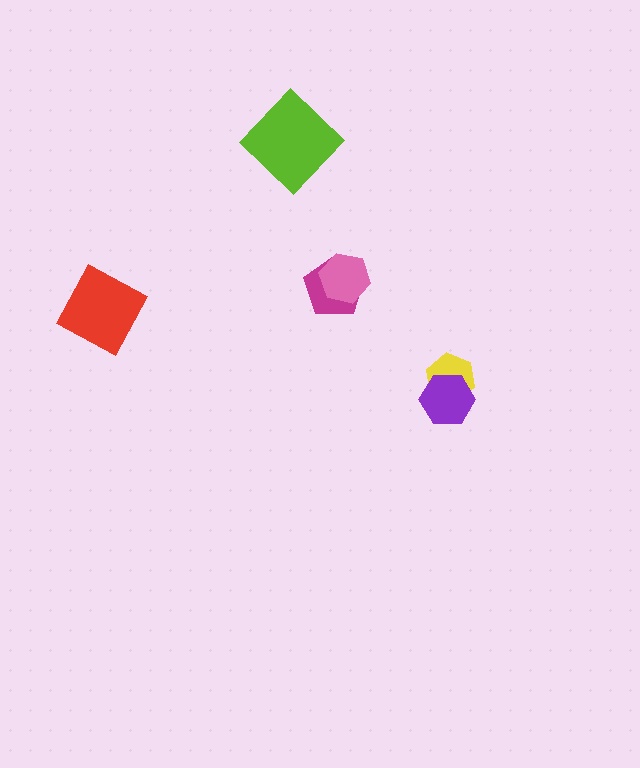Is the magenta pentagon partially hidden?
Yes, it is partially covered by another shape.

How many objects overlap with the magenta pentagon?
1 object overlaps with the magenta pentagon.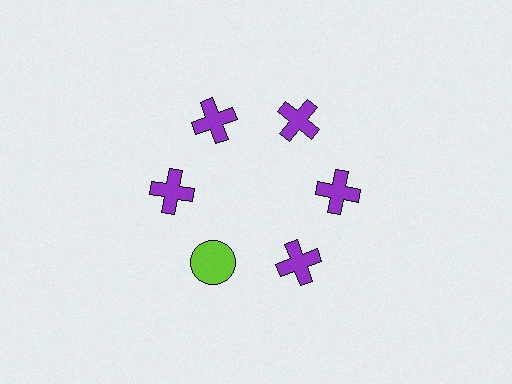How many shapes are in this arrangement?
There are 6 shapes arranged in a ring pattern.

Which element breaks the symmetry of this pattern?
The lime circle at roughly the 7 o'clock position breaks the symmetry. All other shapes are purple crosses.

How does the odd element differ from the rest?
It differs in both color (lime instead of purple) and shape (circle instead of cross).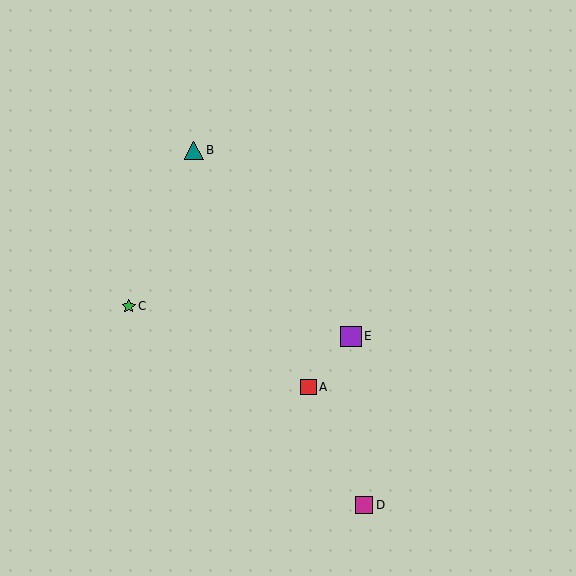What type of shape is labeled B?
Shape B is a teal triangle.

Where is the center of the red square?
The center of the red square is at (309, 387).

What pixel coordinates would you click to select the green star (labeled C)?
Click at (129, 306) to select the green star C.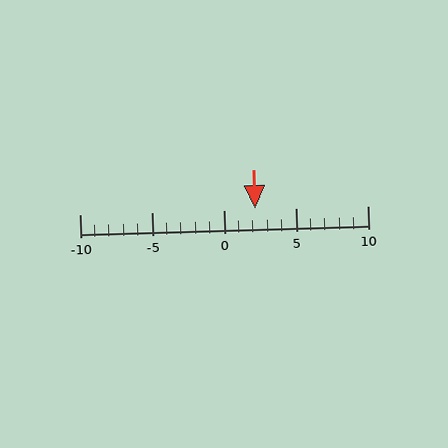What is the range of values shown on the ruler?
The ruler shows values from -10 to 10.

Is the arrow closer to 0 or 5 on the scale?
The arrow is closer to 0.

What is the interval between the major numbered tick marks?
The major tick marks are spaced 5 units apart.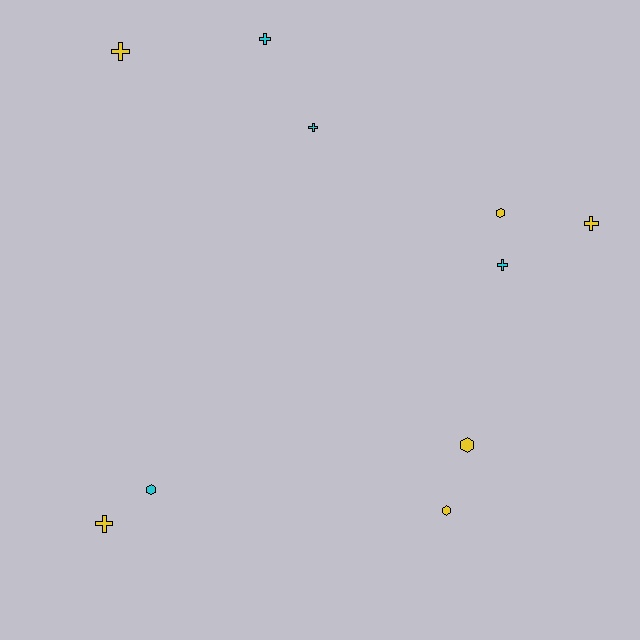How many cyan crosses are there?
There are 3 cyan crosses.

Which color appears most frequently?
Yellow, with 6 objects.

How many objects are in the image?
There are 10 objects.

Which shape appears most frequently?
Cross, with 6 objects.